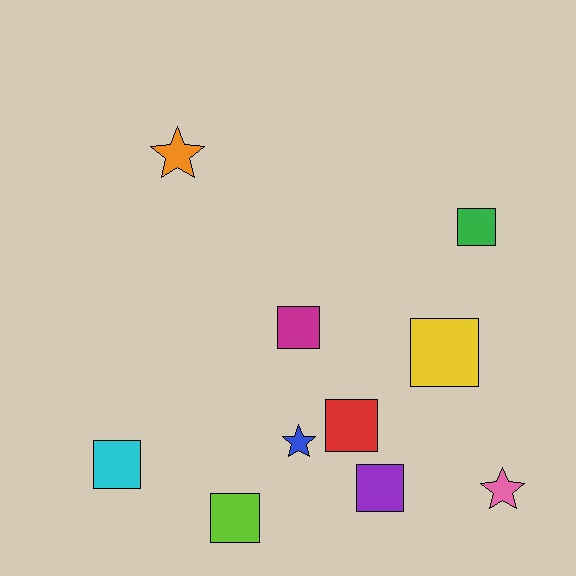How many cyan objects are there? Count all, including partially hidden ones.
There is 1 cyan object.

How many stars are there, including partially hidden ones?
There are 3 stars.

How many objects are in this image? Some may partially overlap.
There are 10 objects.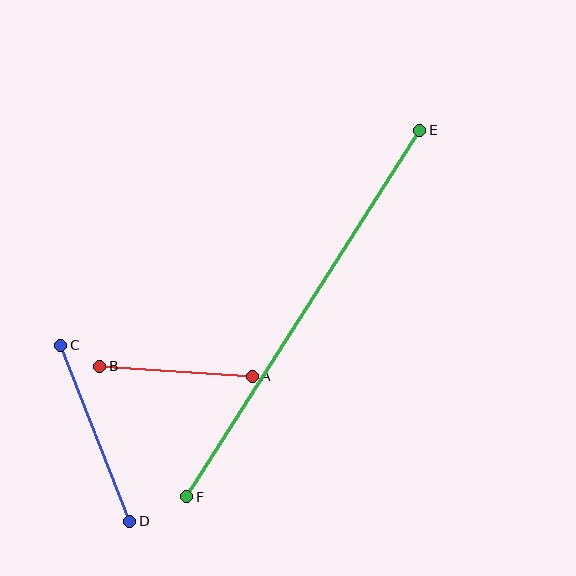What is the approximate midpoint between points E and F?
The midpoint is at approximately (303, 313) pixels.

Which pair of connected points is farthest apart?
Points E and F are farthest apart.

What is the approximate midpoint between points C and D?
The midpoint is at approximately (95, 433) pixels.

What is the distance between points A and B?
The distance is approximately 153 pixels.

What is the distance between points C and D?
The distance is approximately 189 pixels.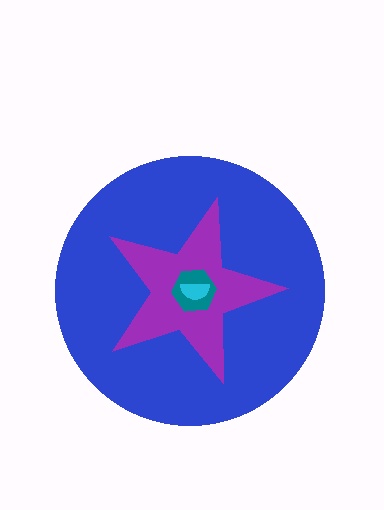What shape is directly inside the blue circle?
The purple star.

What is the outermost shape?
The blue circle.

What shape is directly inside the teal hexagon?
The cyan semicircle.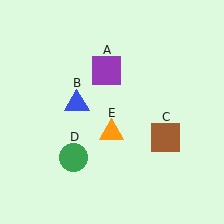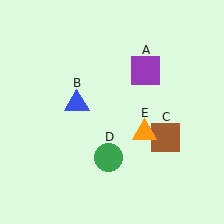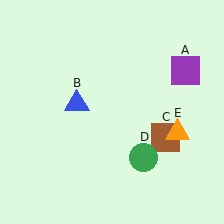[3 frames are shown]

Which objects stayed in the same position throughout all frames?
Blue triangle (object B) and brown square (object C) remained stationary.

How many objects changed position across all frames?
3 objects changed position: purple square (object A), green circle (object D), orange triangle (object E).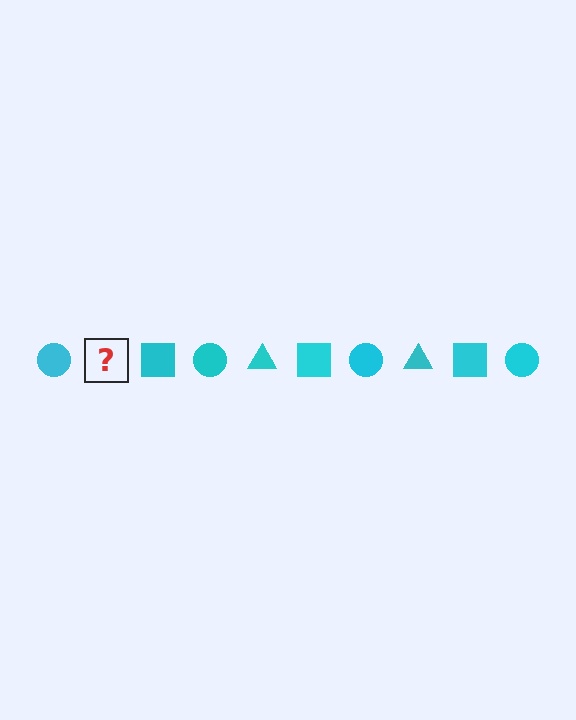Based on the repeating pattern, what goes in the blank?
The blank should be a cyan triangle.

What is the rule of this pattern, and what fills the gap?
The rule is that the pattern cycles through circle, triangle, square shapes in cyan. The gap should be filled with a cyan triangle.